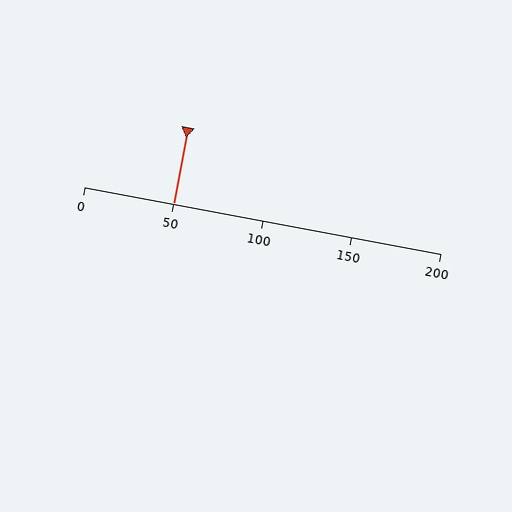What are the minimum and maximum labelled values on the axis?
The axis runs from 0 to 200.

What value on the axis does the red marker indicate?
The marker indicates approximately 50.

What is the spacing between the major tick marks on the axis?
The major ticks are spaced 50 apart.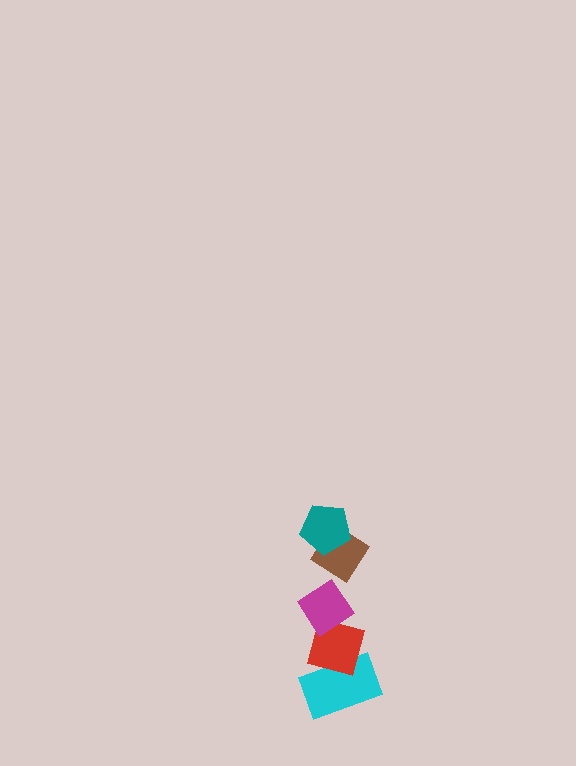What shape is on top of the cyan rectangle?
The red square is on top of the cyan rectangle.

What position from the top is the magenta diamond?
The magenta diamond is 3rd from the top.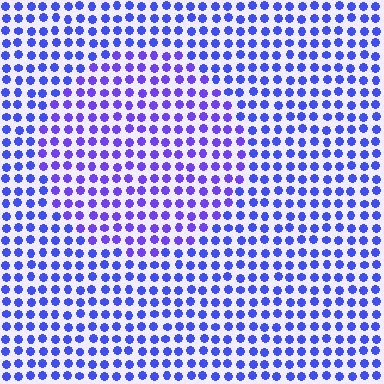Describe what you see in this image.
The image is filled with small blue elements in a uniform arrangement. A circle-shaped region is visible where the elements are tinted to a slightly different hue, forming a subtle color boundary.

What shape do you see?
I see a circle.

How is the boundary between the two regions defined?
The boundary is defined purely by a slight shift in hue (about 22 degrees). Spacing, size, and orientation are identical on both sides.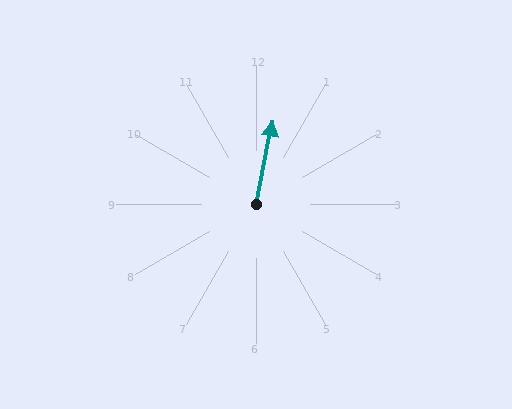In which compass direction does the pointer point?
North.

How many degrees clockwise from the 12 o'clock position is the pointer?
Approximately 11 degrees.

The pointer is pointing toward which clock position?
Roughly 12 o'clock.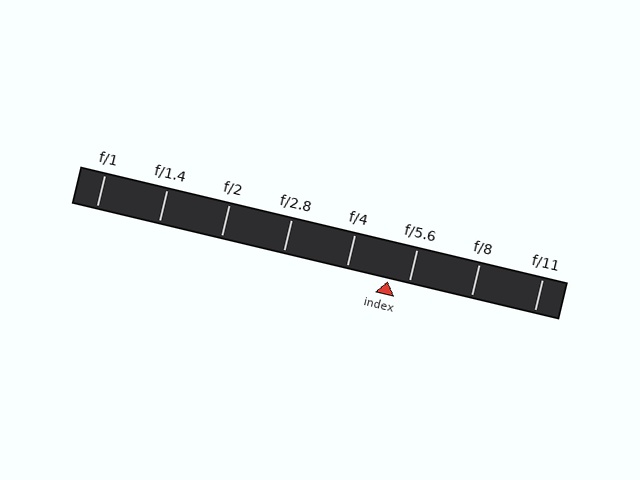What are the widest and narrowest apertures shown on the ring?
The widest aperture shown is f/1 and the narrowest is f/11.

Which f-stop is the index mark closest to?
The index mark is closest to f/5.6.